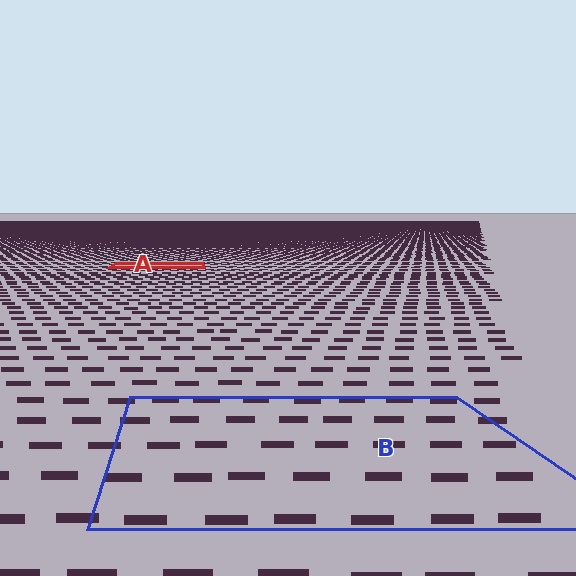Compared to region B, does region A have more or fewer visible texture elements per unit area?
Region A has more texture elements per unit area — they are packed more densely because it is farther away.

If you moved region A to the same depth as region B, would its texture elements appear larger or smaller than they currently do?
They would appear larger. At a closer depth, the same texture elements are projected at a bigger on-screen size.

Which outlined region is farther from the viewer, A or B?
Region A is farther from the viewer — the texture elements inside it appear smaller and more densely packed.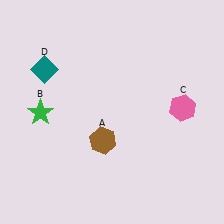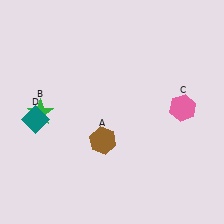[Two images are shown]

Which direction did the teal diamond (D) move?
The teal diamond (D) moved down.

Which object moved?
The teal diamond (D) moved down.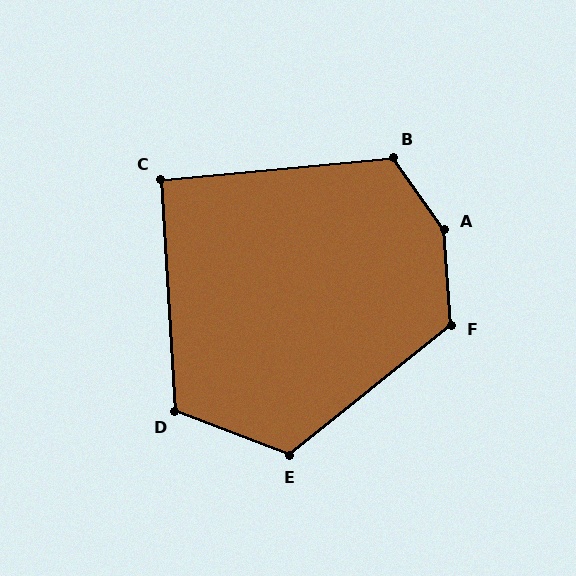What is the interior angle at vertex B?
Approximately 120 degrees (obtuse).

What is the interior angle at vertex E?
Approximately 120 degrees (obtuse).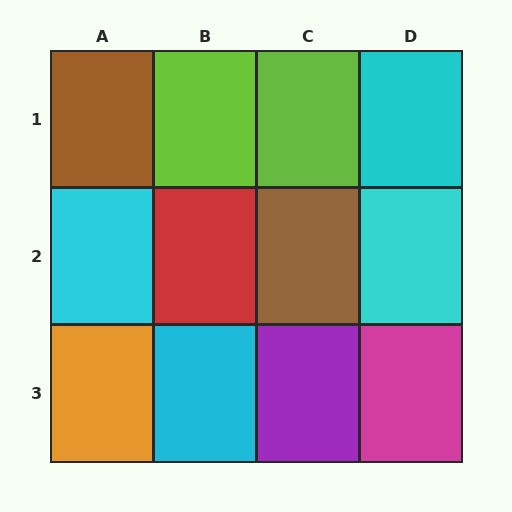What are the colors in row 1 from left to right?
Brown, lime, lime, cyan.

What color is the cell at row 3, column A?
Orange.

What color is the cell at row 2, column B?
Red.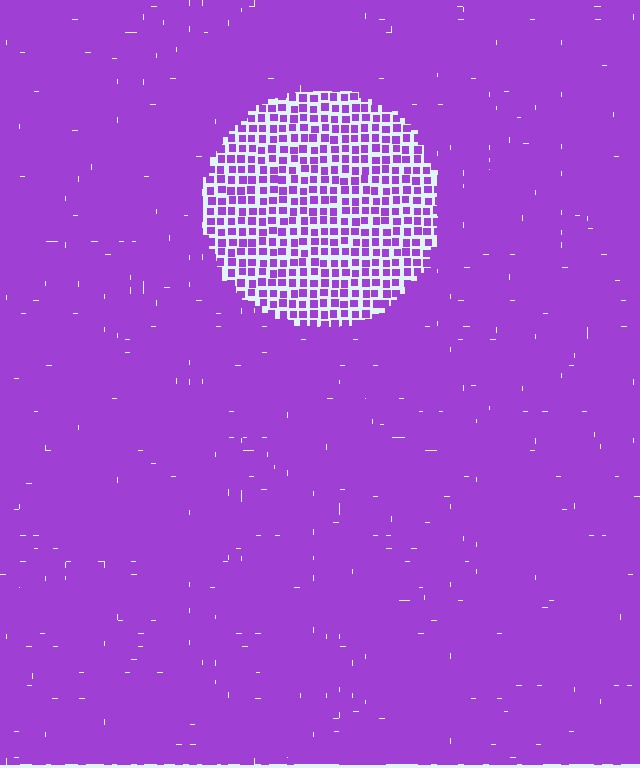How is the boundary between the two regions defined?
The boundary is defined by a change in element density (approximately 2.5x ratio). All elements are the same color, size, and shape.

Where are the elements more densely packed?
The elements are more densely packed outside the circle boundary.